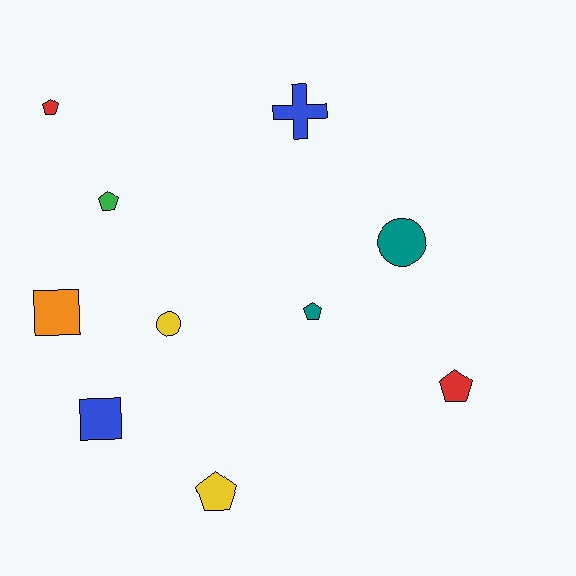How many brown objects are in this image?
There are no brown objects.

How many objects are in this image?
There are 10 objects.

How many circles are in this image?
There are 2 circles.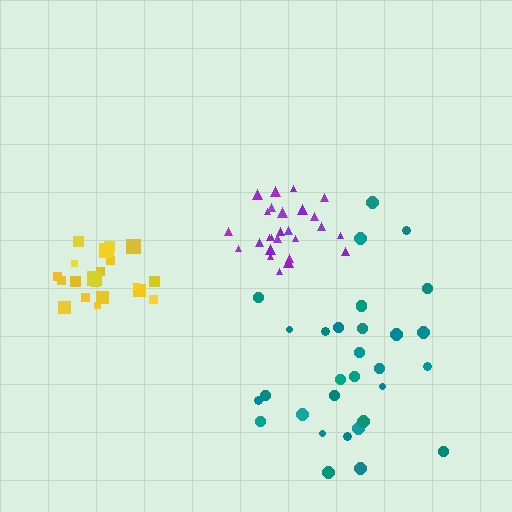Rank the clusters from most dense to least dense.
yellow, purple, teal.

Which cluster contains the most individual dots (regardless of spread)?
Teal (31).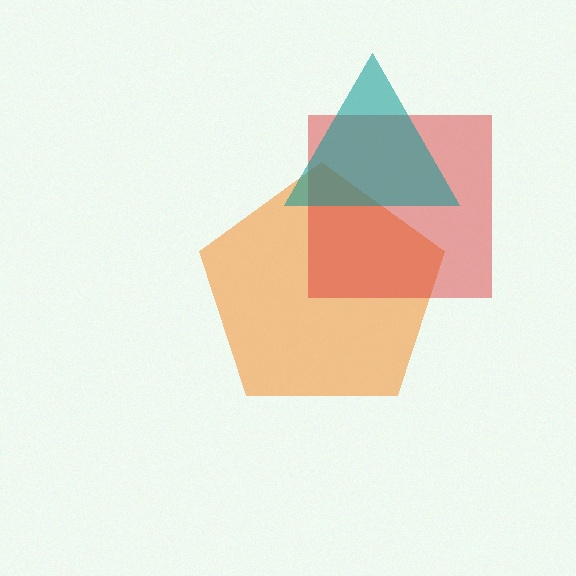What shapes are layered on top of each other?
The layered shapes are: an orange pentagon, a red square, a teal triangle.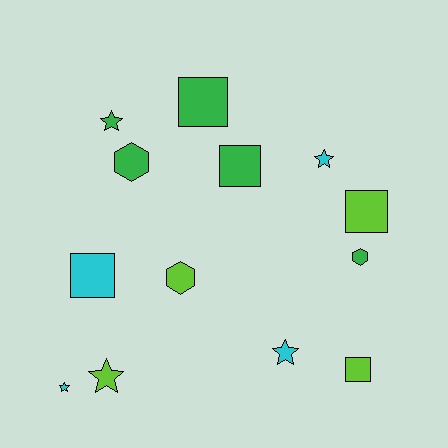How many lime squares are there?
There are 2 lime squares.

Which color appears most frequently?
Green, with 5 objects.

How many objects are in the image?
There are 13 objects.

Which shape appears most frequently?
Star, with 5 objects.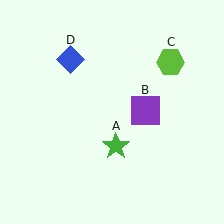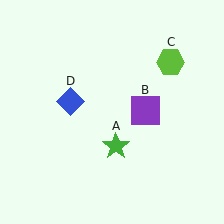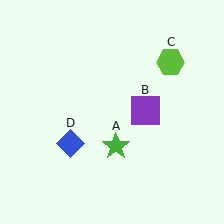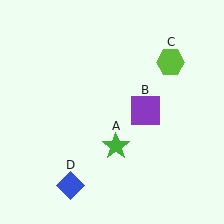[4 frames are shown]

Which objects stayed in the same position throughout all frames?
Green star (object A) and purple square (object B) and lime hexagon (object C) remained stationary.